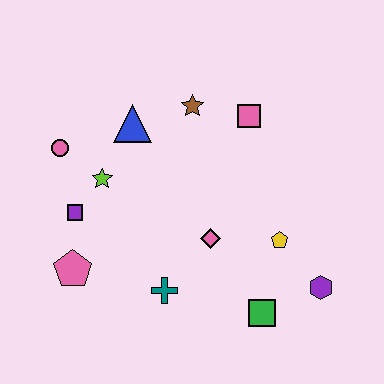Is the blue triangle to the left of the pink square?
Yes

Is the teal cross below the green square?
No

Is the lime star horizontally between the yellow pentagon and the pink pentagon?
Yes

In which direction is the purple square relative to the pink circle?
The purple square is below the pink circle.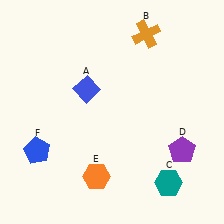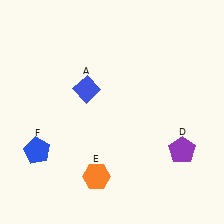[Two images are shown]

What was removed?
The orange cross (B), the teal hexagon (C) were removed in Image 2.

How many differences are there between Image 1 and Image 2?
There are 2 differences between the two images.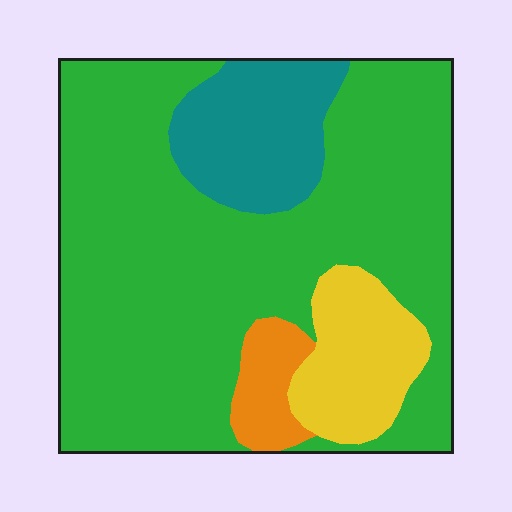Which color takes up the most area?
Green, at roughly 70%.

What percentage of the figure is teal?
Teal covers roughly 15% of the figure.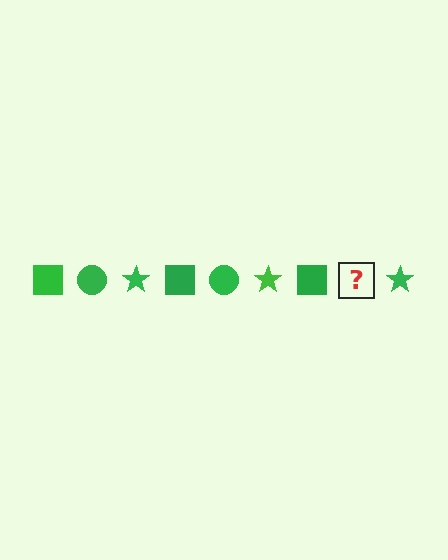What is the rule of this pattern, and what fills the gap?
The rule is that the pattern cycles through square, circle, star shapes in green. The gap should be filled with a green circle.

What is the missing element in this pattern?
The missing element is a green circle.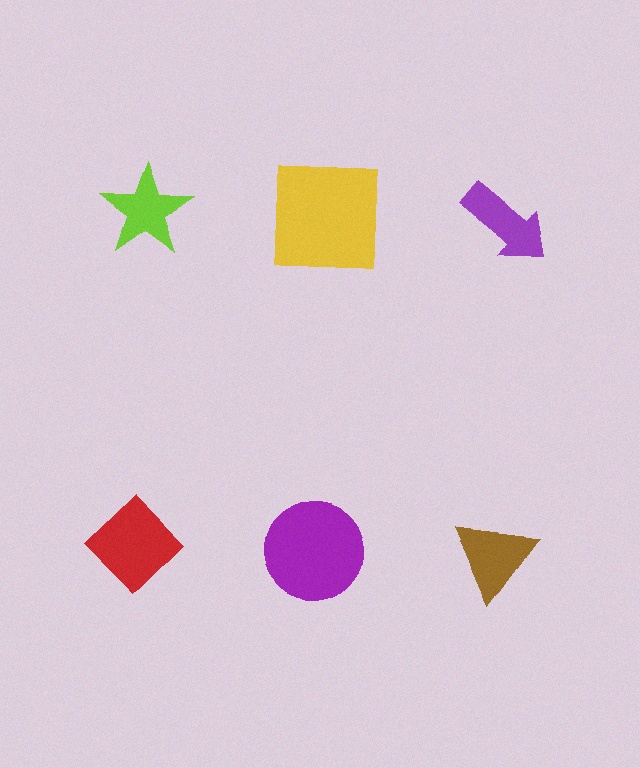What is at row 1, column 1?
A lime star.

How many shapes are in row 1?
3 shapes.